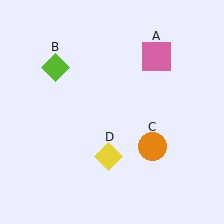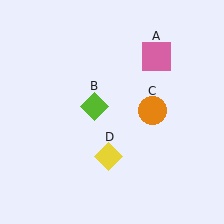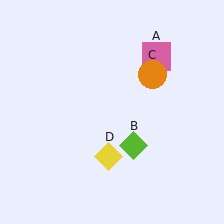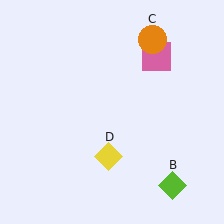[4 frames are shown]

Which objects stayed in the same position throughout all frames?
Pink square (object A) and yellow diamond (object D) remained stationary.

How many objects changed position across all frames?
2 objects changed position: lime diamond (object B), orange circle (object C).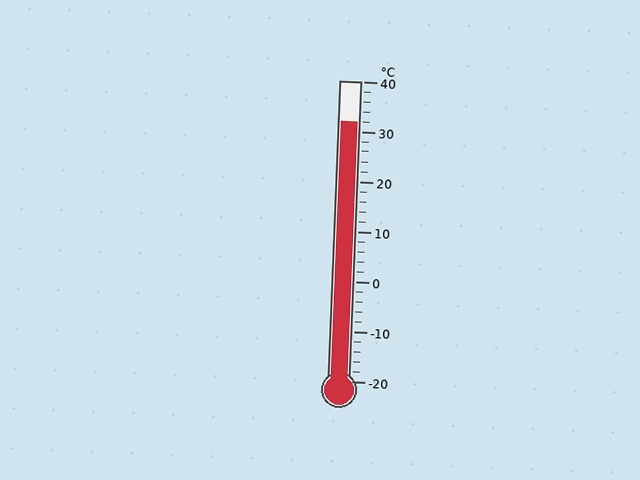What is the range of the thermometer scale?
The thermometer scale ranges from -20°C to 40°C.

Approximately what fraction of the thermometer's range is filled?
The thermometer is filled to approximately 85% of its range.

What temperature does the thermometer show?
The thermometer shows approximately 32°C.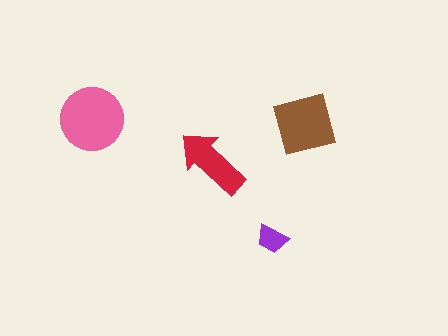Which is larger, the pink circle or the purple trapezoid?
The pink circle.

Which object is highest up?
The pink circle is topmost.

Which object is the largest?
The pink circle.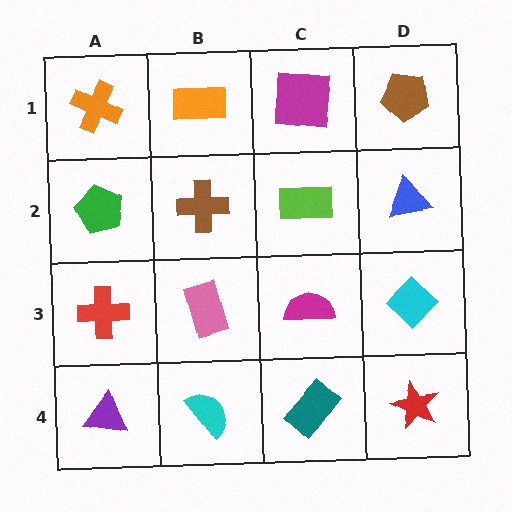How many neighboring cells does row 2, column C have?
4.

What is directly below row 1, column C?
A lime rectangle.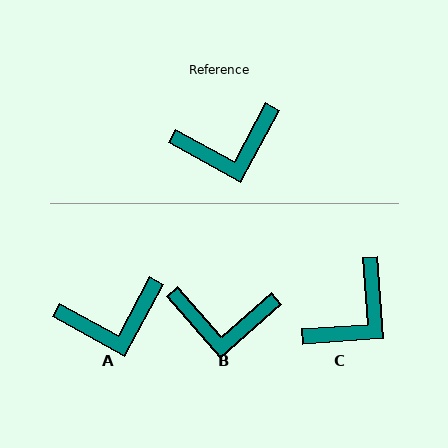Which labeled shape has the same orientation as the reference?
A.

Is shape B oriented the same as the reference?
No, it is off by about 20 degrees.